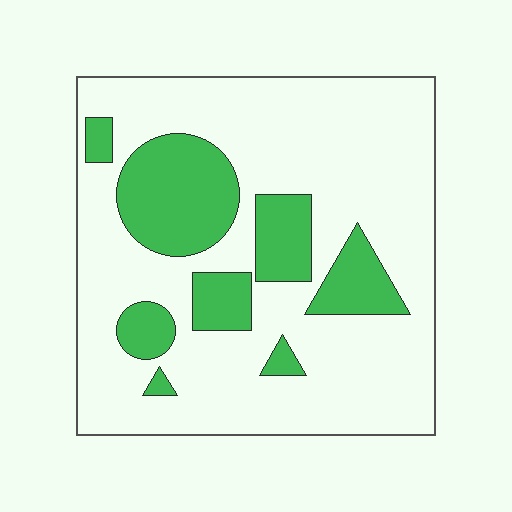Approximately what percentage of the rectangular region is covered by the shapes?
Approximately 25%.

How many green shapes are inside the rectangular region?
8.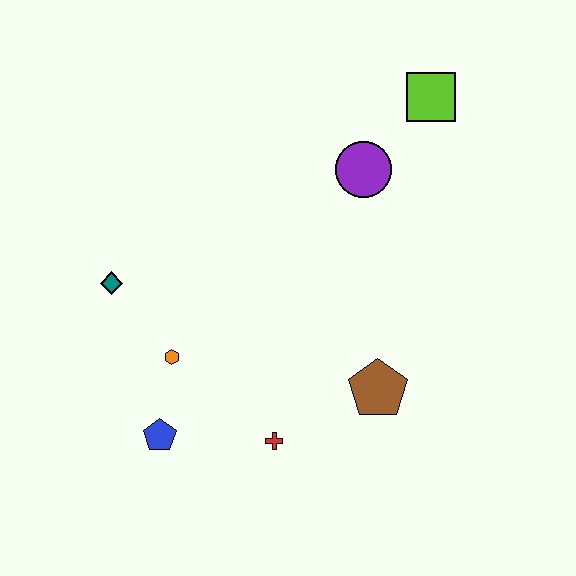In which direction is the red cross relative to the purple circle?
The red cross is below the purple circle.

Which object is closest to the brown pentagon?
The red cross is closest to the brown pentagon.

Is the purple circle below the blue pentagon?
No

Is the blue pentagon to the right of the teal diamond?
Yes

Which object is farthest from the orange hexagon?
The lime square is farthest from the orange hexagon.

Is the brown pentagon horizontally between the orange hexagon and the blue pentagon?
No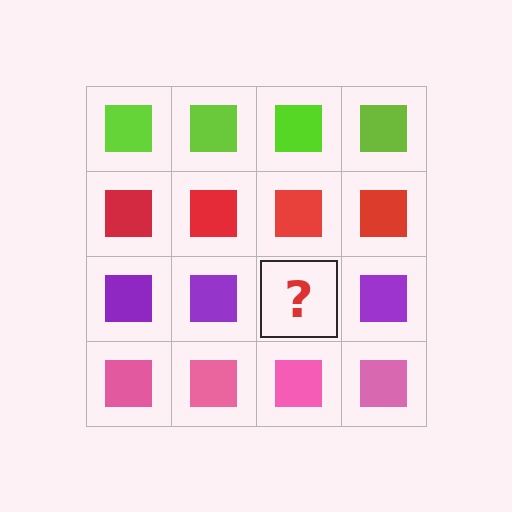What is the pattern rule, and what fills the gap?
The rule is that each row has a consistent color. The gap should be filled with a purple square.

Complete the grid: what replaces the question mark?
The question mark should be replaced with a purple square.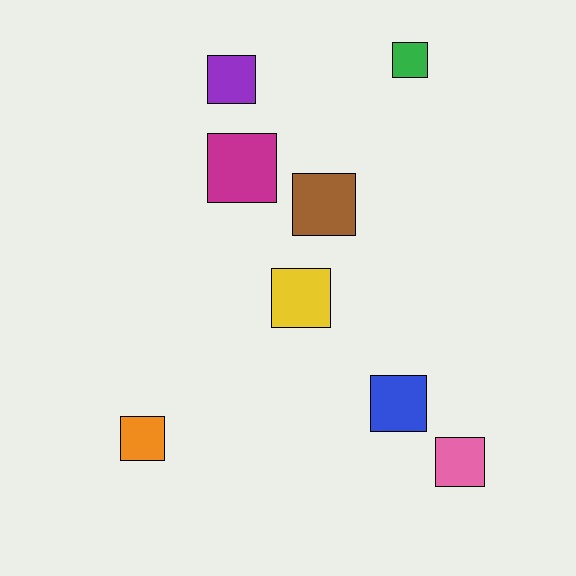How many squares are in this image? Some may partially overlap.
There are 8 squares.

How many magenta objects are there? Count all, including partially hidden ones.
There is 1 magenta object.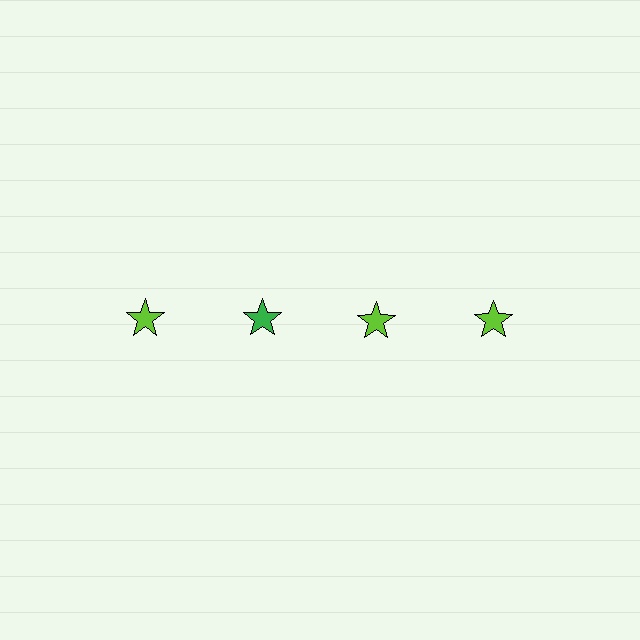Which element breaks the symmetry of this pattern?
The green star in the top row, second from left column breaks the symmetry. All other shapes are lime stars.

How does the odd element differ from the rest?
It has a different color: green instead of lime.